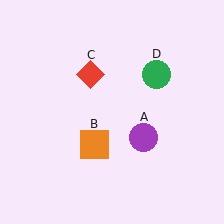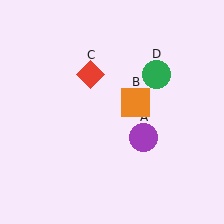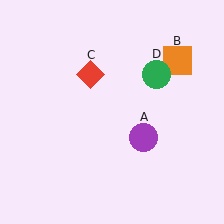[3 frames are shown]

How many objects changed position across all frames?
1 object changed position: orange square (object B).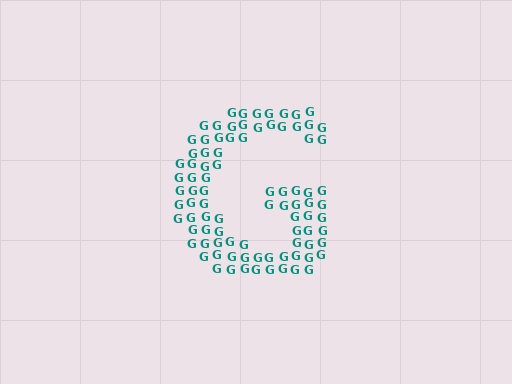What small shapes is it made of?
It is made of small letter G's.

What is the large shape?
The large shape is the letter G.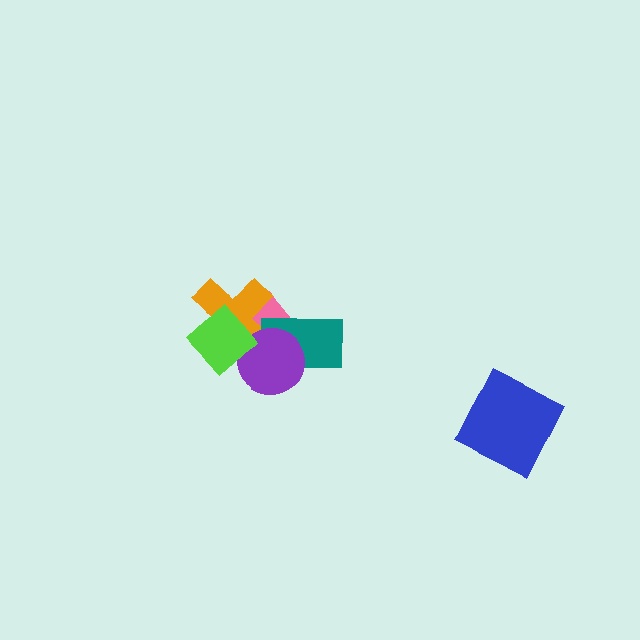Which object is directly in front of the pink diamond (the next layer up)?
The orange cross is directly in front of the pink diamond.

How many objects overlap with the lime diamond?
3 objects overlap with the lime diamond.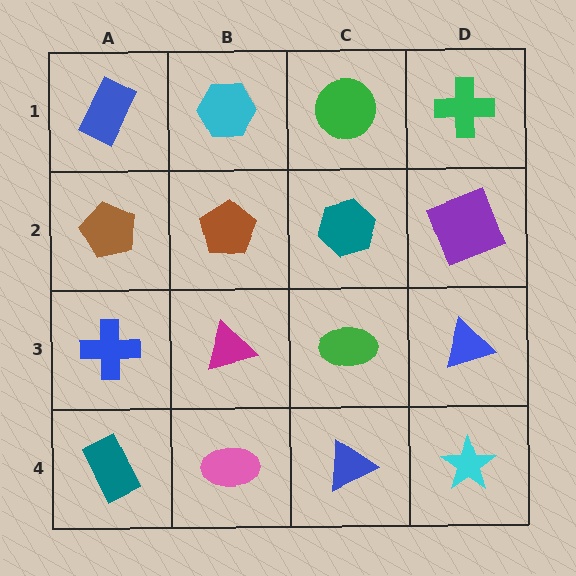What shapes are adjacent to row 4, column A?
A blue cross (row 3, column A), a pink ellipse (row 4, column B).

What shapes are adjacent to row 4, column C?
A green ellipse (row 3, column C), a pink ellipse (row 4, column B), a cyan star (row 4, column D).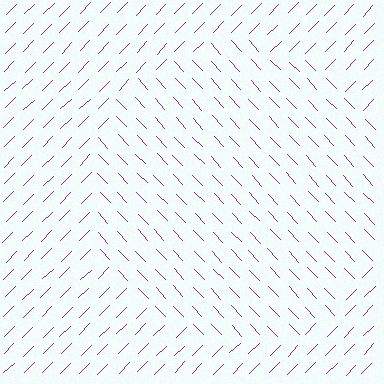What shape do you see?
I see a circle.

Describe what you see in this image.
The image is filled with small purple line segments. A circle region in the image has lines oriented differently from the surrounding lines, creating a visible texture boundary.